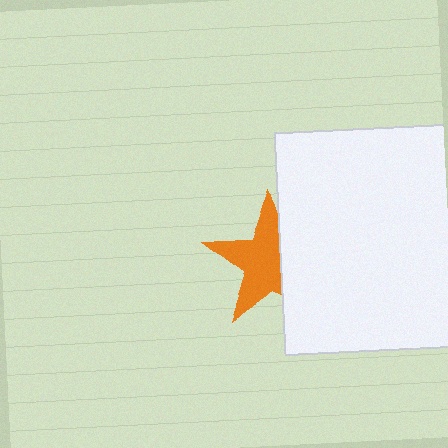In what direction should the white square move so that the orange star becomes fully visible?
The white square should move right. That is the shortest direction to clear the overlap and leave the orange star fully visible.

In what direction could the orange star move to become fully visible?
The orange star could move left. That would shift it out from behind the white square entirely.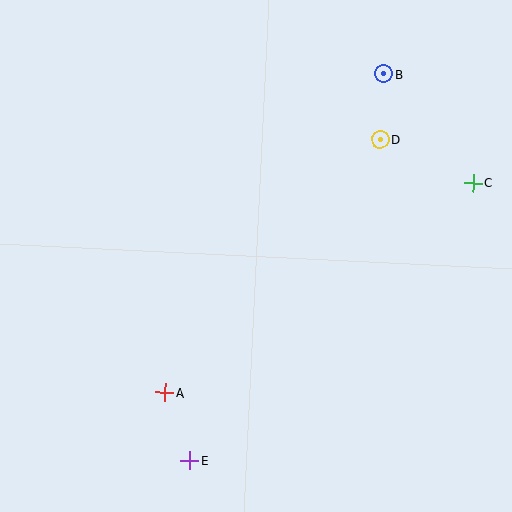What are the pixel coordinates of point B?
Point B is at (384, 74).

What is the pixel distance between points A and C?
The distance between A and C is 373 pixels.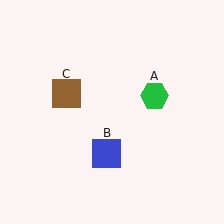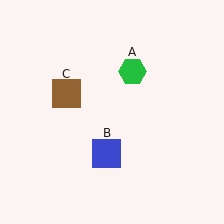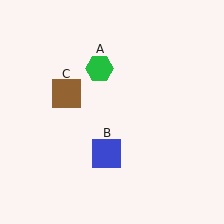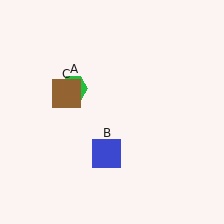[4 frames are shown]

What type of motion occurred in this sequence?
The green hexagon (object A) rotated counterclockwise around the center of the scene.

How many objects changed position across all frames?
1 object changed position: green hexagon (object A).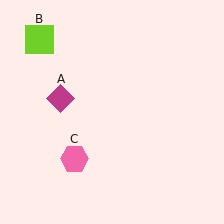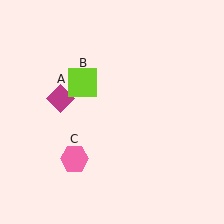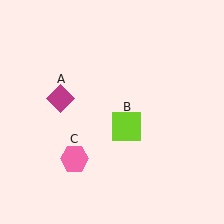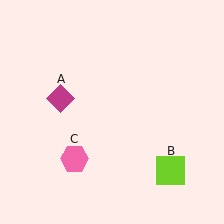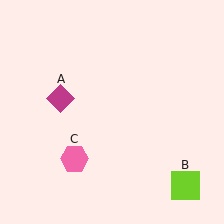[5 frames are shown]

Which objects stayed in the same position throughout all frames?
Magenta diamond (object A) and pink hexagon (object C) remained stationary.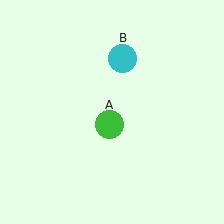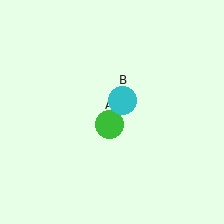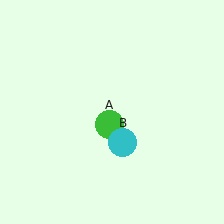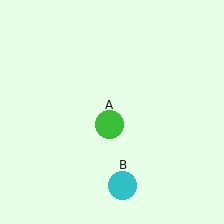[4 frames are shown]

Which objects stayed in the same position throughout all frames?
Green circle (object A) remained stationary.